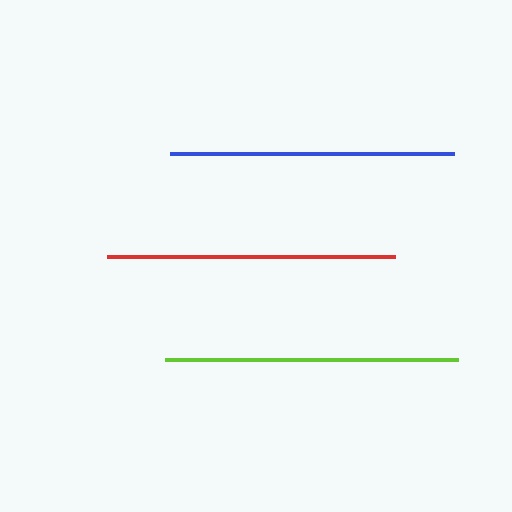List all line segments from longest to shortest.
From longest to shortest: lime, red, blue.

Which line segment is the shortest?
The blue line is the shortest at approximately 283 pixels.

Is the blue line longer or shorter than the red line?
The red line is longer than the blue line.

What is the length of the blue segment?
The blue segment is approximately 283 pixels long.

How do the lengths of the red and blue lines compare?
The red and blue lines are approximately the same length.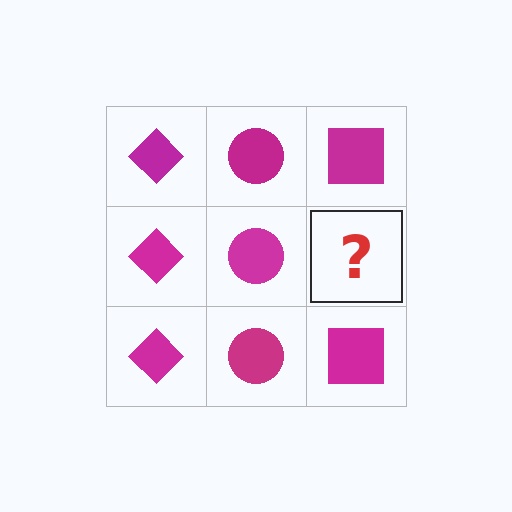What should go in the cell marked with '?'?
The missing cell should contain a magenta square.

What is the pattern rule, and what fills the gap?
The rule is that each column has a consistent shape. The gap should be filled with a magenta square.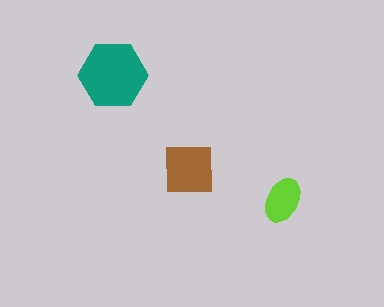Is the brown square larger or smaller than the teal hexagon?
Smaller.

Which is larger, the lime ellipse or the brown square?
The brown square.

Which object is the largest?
The teal hexagon.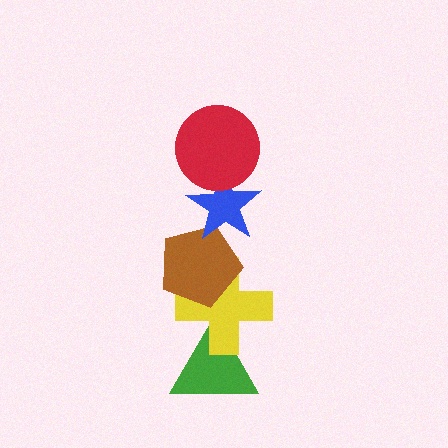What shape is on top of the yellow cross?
The brown pentagon is on top of the yellow cross.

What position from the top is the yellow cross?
The yellow cross is 4th from the top.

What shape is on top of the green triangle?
The yellow cross is on top of the green triangle.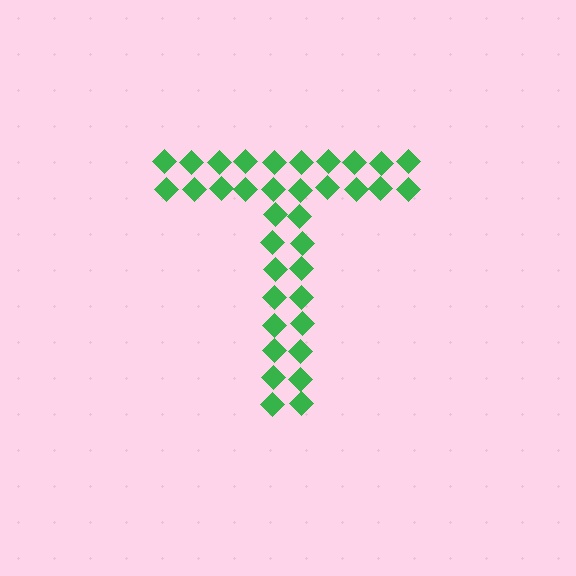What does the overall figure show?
The overall figure shows the letter T.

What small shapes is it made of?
It is made of small diamonds.